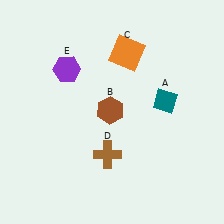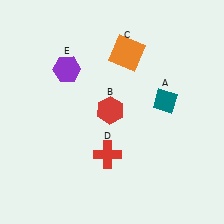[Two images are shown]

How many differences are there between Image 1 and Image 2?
There are 2 differences between the two images.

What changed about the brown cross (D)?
In Image 1, D is brown. In Image 2, it changed to red.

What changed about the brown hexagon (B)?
In Image 1, B is brown. In Image 2, it changed to red.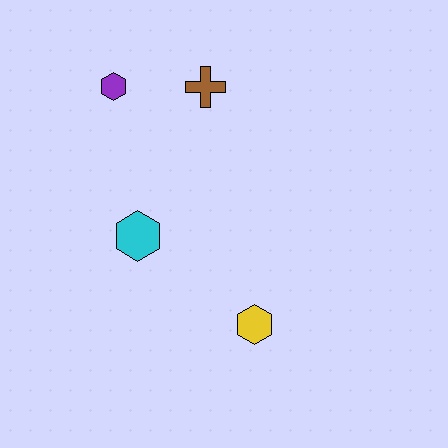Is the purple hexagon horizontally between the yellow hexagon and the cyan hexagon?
No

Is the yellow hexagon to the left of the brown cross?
No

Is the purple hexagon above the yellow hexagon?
Yes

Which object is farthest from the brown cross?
The yellow hexagon is farthest from the brown cross.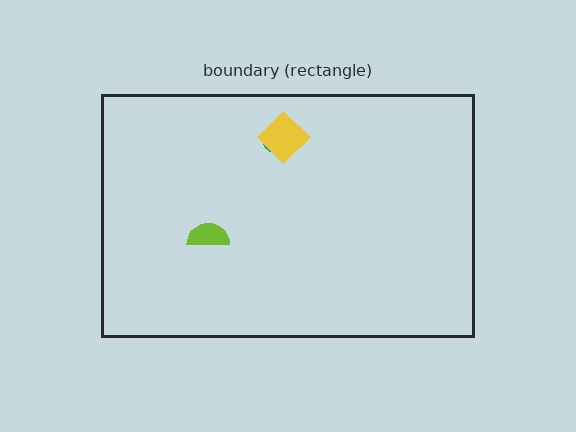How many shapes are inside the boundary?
3 inside, 0 outside.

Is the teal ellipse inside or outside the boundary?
Inside.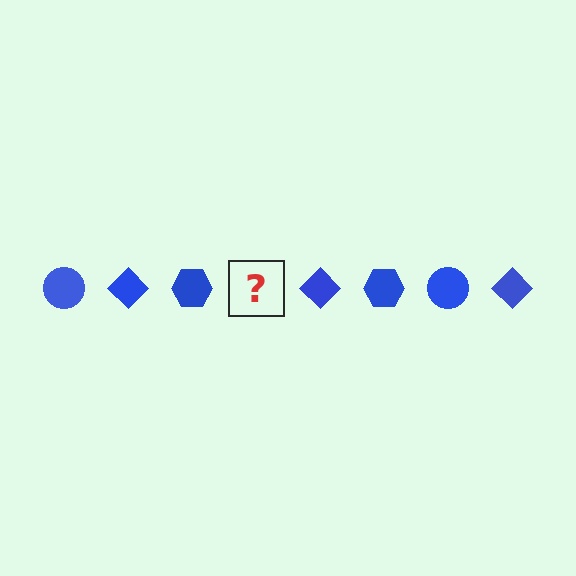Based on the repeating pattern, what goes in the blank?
The blank should be a blue circle.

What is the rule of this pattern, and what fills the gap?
The rule is that the pattern cycles through circle, diamond, hexagon shapes in blue. The gap should be filled with a blue circle.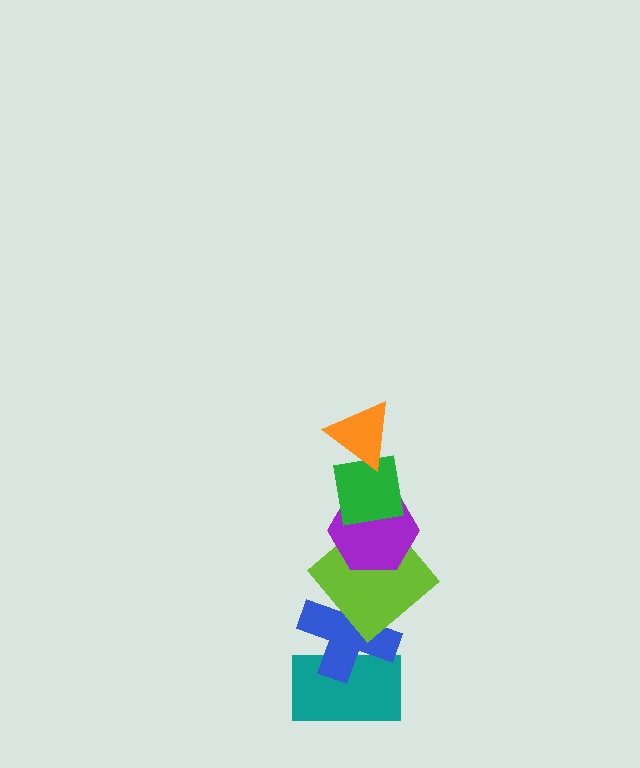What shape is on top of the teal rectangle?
The blue cross is on top of the teal rectangle.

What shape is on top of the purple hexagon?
The green square is on top of the purple hexagon.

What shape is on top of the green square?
The orange triangle is on top of the green square.